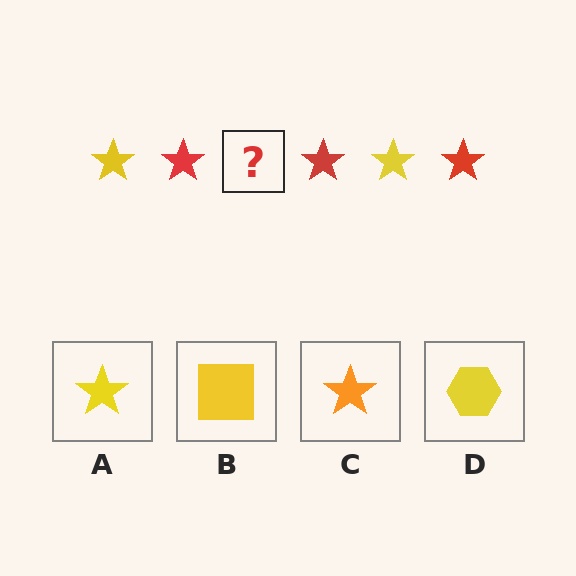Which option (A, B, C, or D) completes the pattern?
A.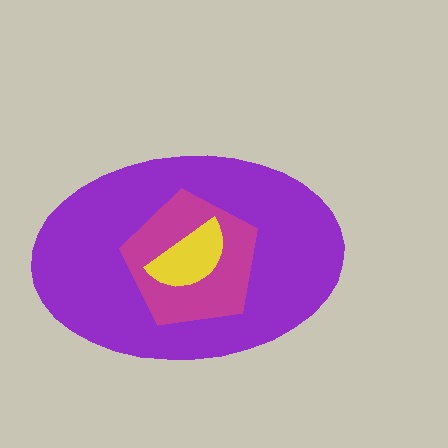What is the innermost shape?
The yellow semicircle.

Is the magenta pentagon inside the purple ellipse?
Yes.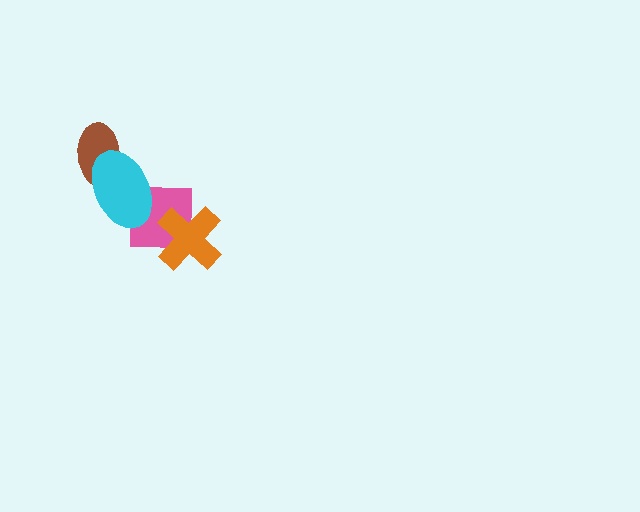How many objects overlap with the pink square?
2 objects overlap with the pink square.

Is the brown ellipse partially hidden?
Yes, it is partially covered by another shape.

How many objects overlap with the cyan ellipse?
2 objects overlap with the cyan ellipse.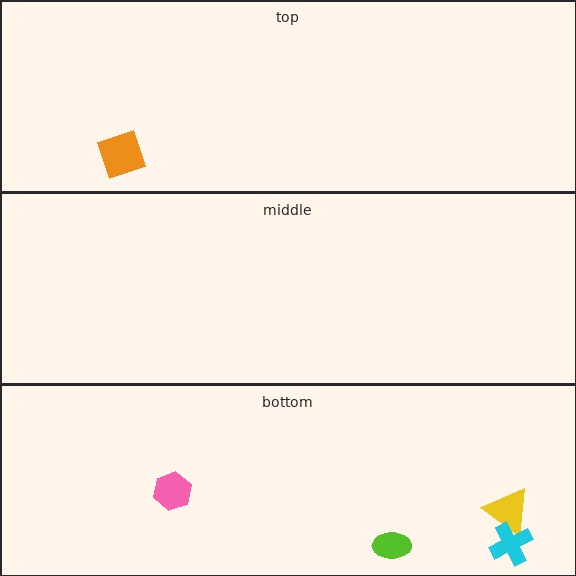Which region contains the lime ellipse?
The bottom region.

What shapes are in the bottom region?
The yellow triangle, the lime ellipse, the cyan cross, the pink hexagon.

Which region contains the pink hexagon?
The bottom region.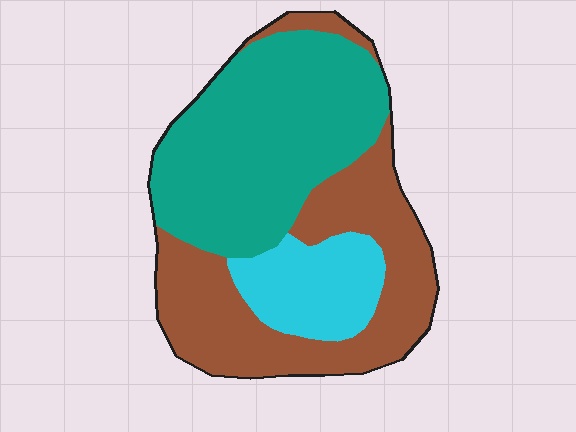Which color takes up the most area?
Teal, at roughly 45%.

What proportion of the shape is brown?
Brown takes up about two fifths (2/5) of the shape.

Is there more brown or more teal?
Teal.